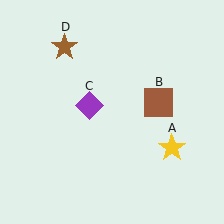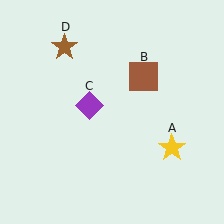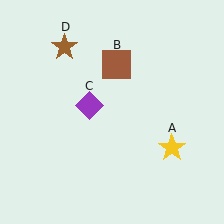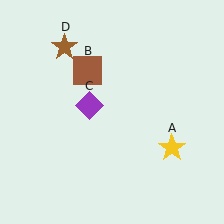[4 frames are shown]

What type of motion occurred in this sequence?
The brown square (object B) rotated counterclockwise around the center of the scene.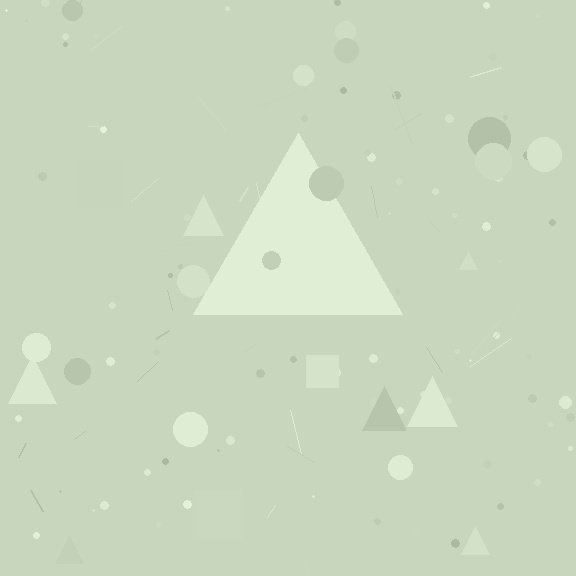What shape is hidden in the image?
A triangle is hidden in the image.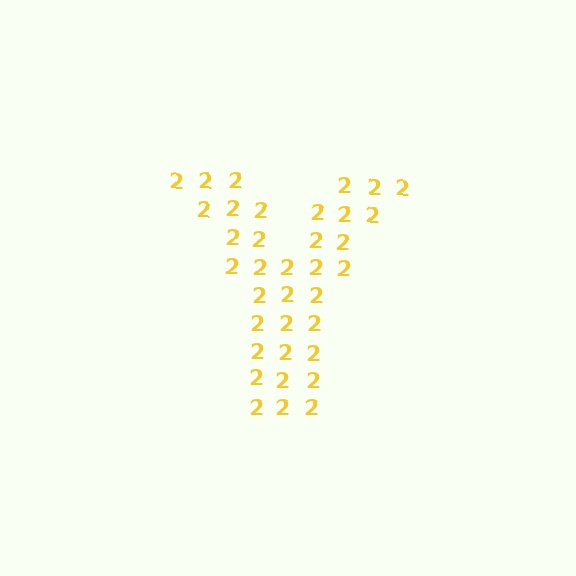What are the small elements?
The small elements are digit 2's.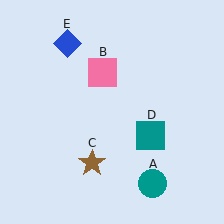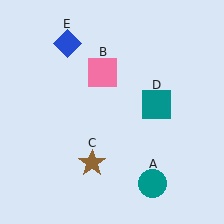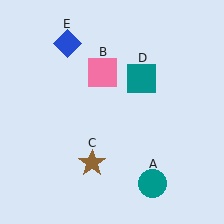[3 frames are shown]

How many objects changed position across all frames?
1 object changed position: teal square (object D).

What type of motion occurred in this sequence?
The teal square (object D) rotated counterclockwise around the center of the scene.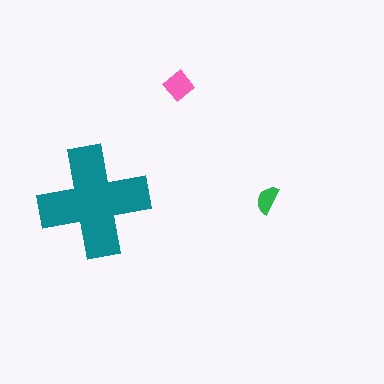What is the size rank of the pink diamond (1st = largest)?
2nd.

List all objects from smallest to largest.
The green semicircle, the pink diamond, the teal cross.